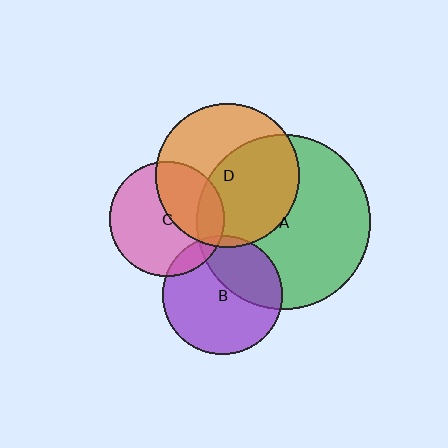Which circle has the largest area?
Circle A (green).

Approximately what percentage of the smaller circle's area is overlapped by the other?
Approximately 15%.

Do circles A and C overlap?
Yes.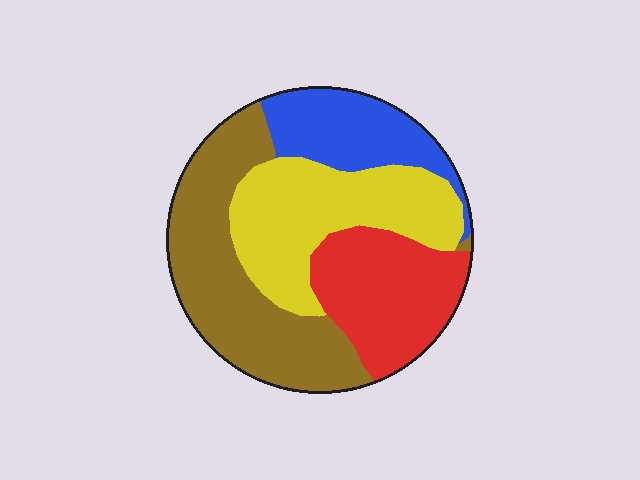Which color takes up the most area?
Brown, at roughly 35%.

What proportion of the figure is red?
Red takes up about one fifth (1/5) of the figure.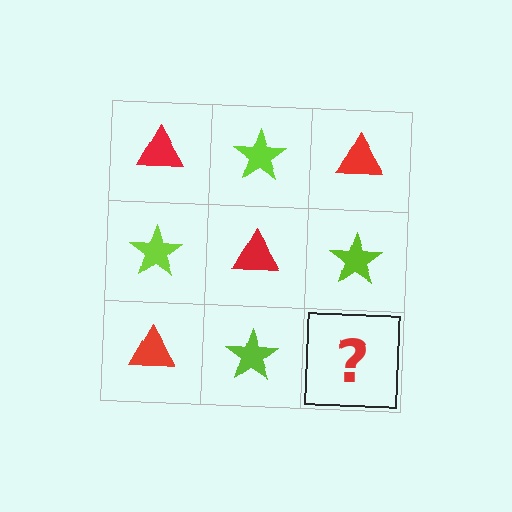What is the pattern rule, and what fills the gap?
The rule is that it alternates red triangle and lime star in a checkerboard pattern. The gap should be filled with a red triangle.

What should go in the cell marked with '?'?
The missing cell should contain a red triangle.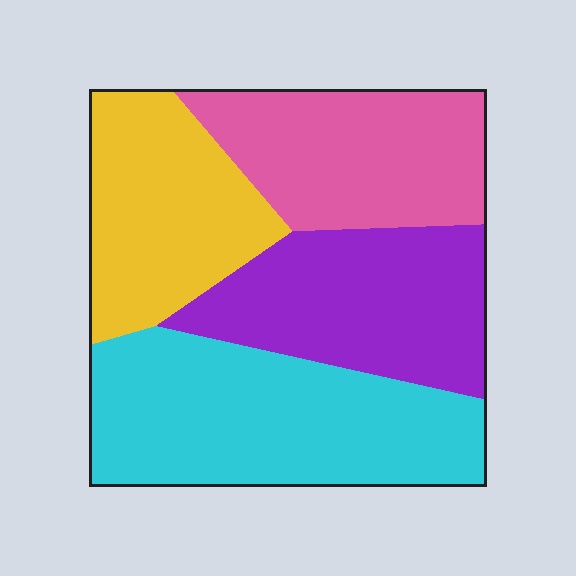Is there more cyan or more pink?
Cyan.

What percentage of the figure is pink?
Pink covers roughly 20% of the figure.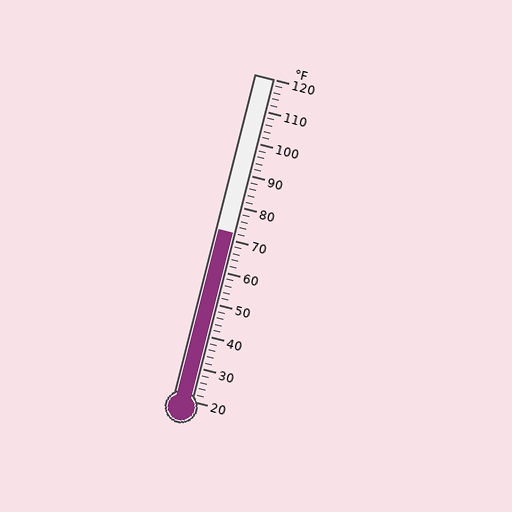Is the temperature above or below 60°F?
The temperature is above 60°F.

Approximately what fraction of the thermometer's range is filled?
The thermometer is filled to approximately 50% of its range.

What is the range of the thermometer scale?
The thermometer scale ranges from 20°F to 120°F.